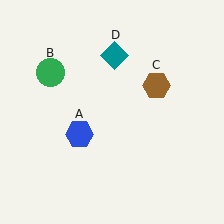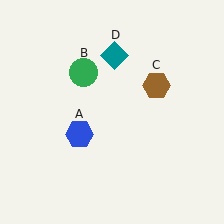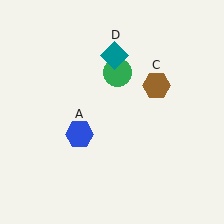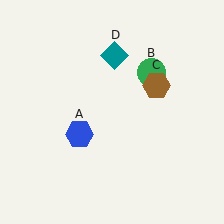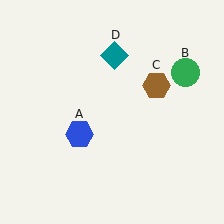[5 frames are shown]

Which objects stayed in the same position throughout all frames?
Blue hexagon (object A) and brown hexagon (object C) and teal diamond (object D) remained stationary.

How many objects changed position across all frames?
1 object changed position: green circle (object B).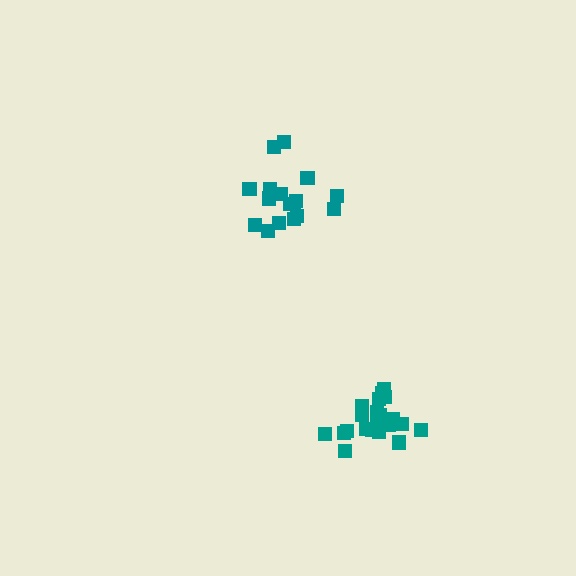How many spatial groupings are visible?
There are 2 spatial groupings.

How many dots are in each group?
Group 1: 17 dots, Group 2: 21 dots (38 total).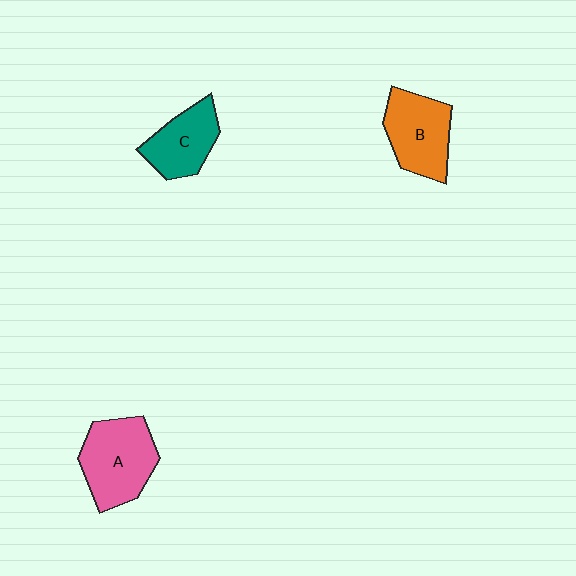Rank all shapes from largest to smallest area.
From largest to smallest: A (pink), B (orange), C (teal).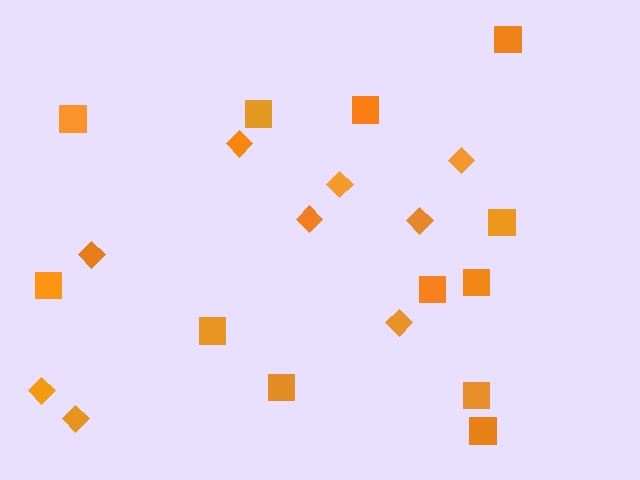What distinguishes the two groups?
There are 2 groups: one group of squares (12) and one group of diamonds (9).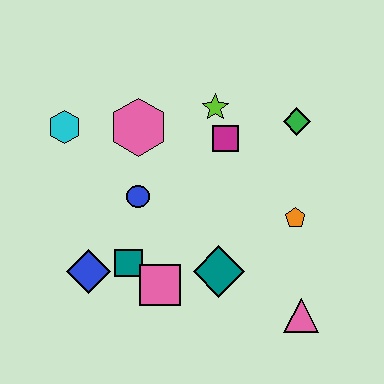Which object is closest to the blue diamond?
The teal square is closest to the blue diamond.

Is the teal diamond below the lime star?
Yes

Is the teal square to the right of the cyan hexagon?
Yes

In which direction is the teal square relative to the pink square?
The teal square is to the left of the pink square.